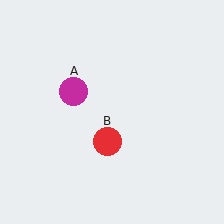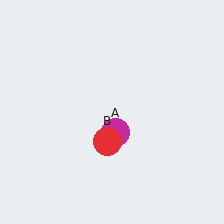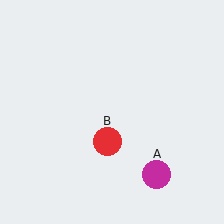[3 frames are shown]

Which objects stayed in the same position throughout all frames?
Red circle (object B) remained stationary.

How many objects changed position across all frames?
1 object changed position: magenta circle (object A).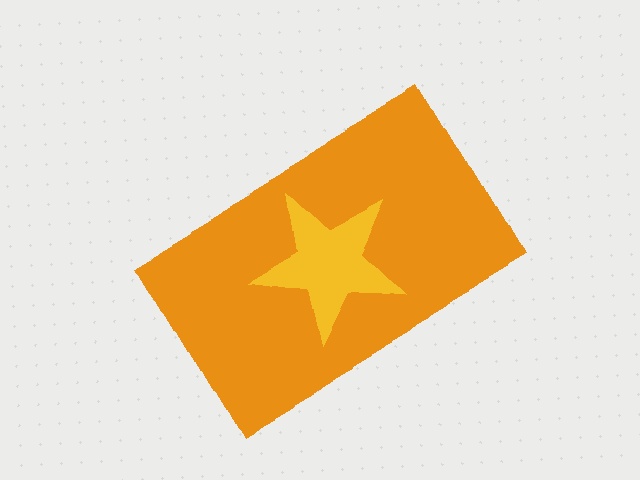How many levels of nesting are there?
2.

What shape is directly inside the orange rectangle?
The yellow star.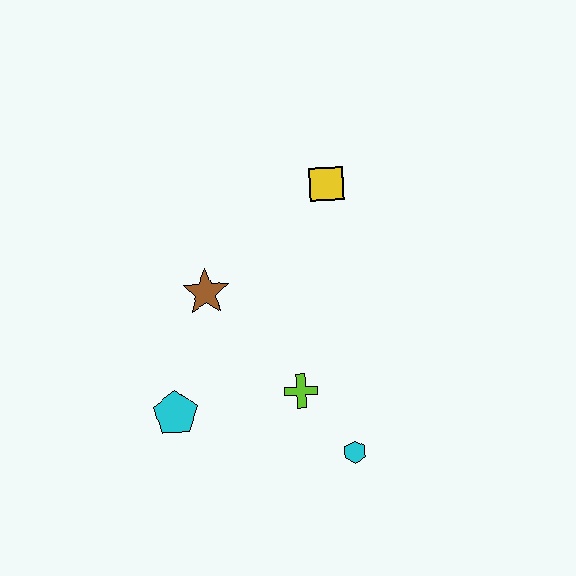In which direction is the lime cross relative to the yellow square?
The lime cross is below the yellow square.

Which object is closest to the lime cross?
The cyan hexagon is closest to the lime cross.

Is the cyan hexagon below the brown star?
Yes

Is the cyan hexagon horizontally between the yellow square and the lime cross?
No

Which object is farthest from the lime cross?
The yellow square is farthest from the lime cross.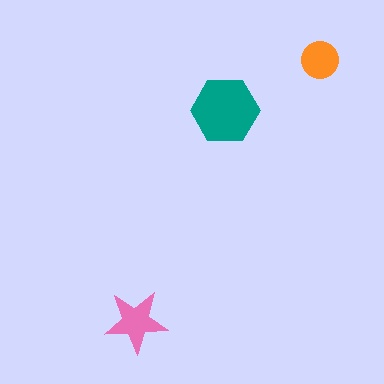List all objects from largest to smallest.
The teal hexagon, the pink star, the orange circle.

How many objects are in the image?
There are 3 objects in the image.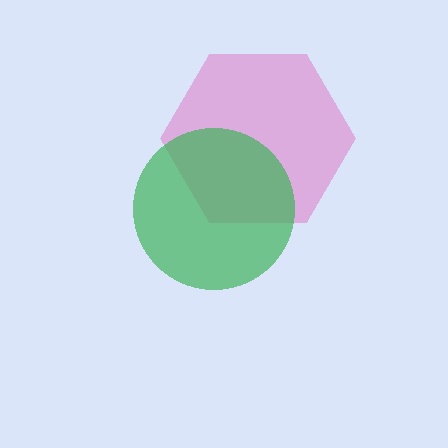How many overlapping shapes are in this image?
There are 2 overlapping shapes in the image.